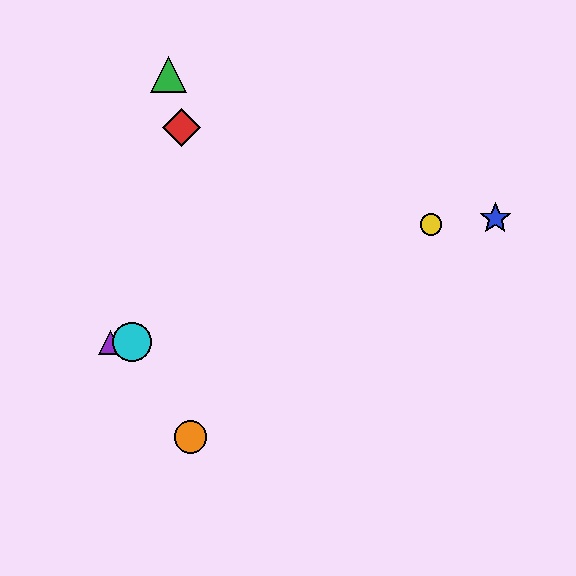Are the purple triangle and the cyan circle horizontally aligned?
Yes, both are at y≈342.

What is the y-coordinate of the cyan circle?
The cyan circle is at y≈342.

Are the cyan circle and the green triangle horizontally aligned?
No, the cyan circle is at y≈342 and the green triangle is at y≈75.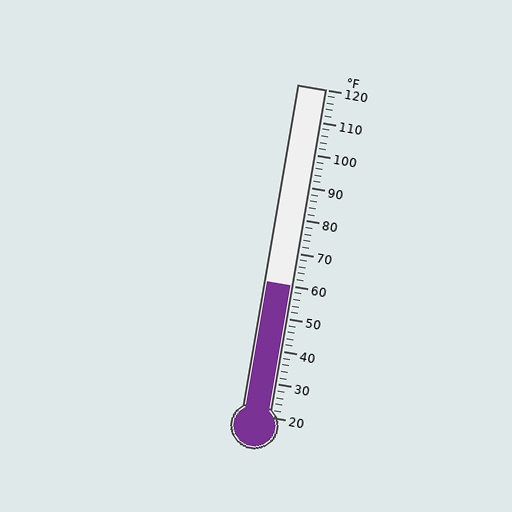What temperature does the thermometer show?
The thermometer shows approximately 60°F.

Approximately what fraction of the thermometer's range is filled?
The thermometer is filled to approximately 40% of its range.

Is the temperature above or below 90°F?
The temperature is below 90°F.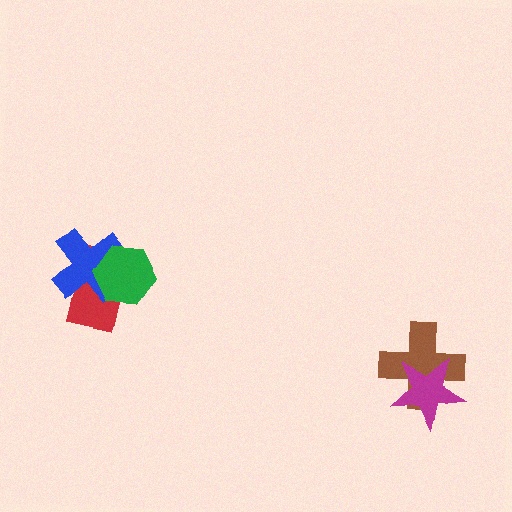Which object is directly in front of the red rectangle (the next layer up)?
The blue cross is directly in front of the red rectangle.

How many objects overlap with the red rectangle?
2 objects overlap with the red rectangle.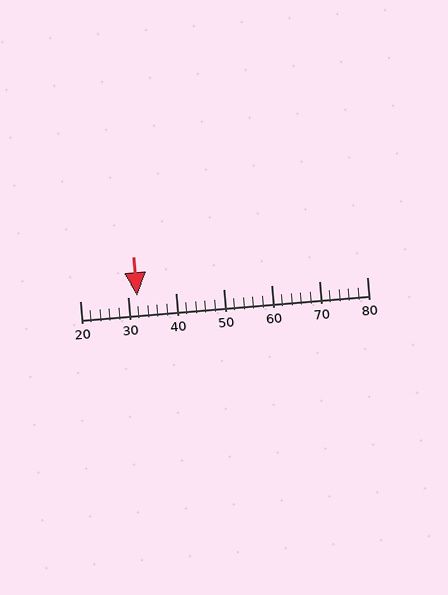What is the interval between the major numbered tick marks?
The major tick marks are spaced 10 units apart.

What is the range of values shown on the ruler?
The ruler shows values from 20 to 80.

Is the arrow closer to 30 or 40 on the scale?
The arrow is closer to 30.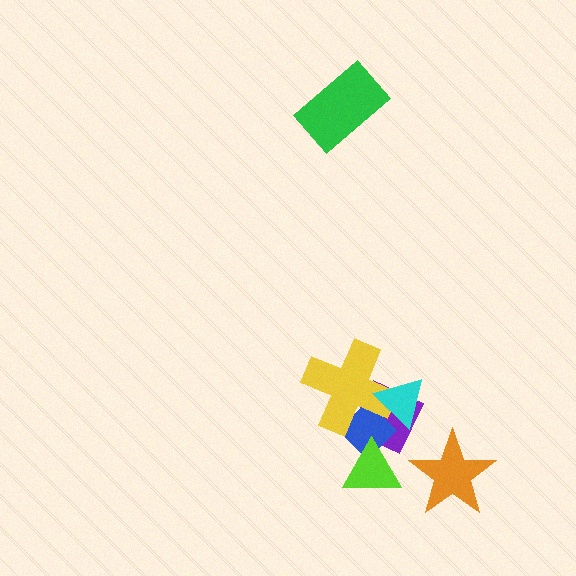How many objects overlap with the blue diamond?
4 objects overlap with the blue diamond.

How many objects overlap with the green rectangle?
0 objects overlap with the green rectangle.